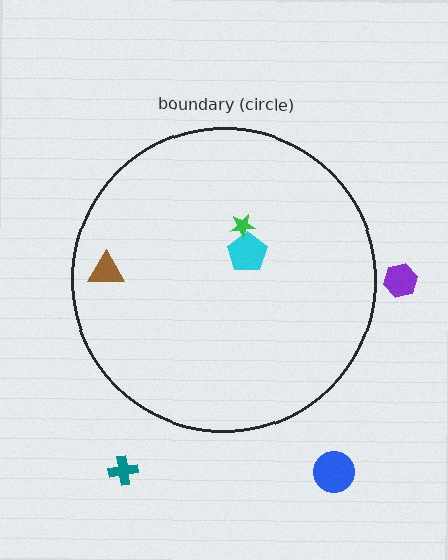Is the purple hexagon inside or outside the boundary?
Outside.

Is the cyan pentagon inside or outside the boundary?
Inside.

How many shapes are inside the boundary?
3 inside, 3 outside.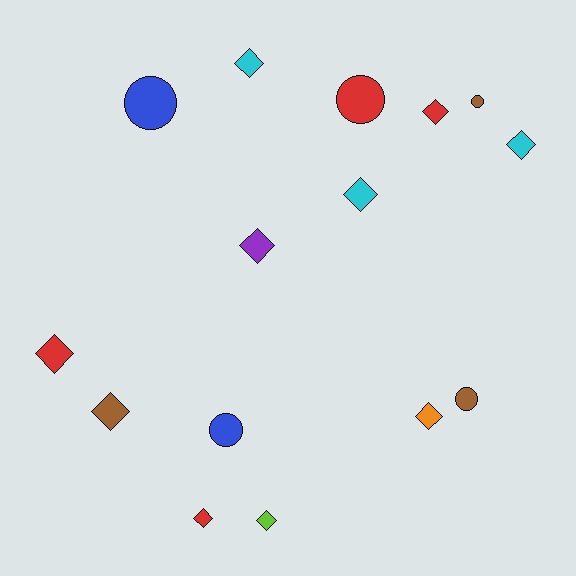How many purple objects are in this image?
There is 1 purple object.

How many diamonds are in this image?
There are 10 diamonds.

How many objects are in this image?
There are 15 objects.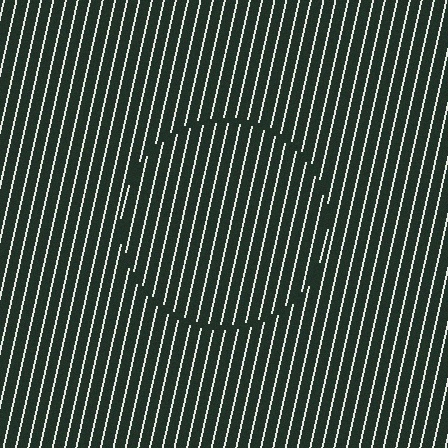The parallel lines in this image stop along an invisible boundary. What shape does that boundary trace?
An illusory circle. The interior of the shape contains the same grating, shifted by half a period — the contour is defined by the phase discontinuity where line-ends from the inner and outer gratings abut.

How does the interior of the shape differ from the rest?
The interior of the shape contains the same grating, shifted by half a period — the contour is defined by the phase discontinuity where line-ends from the inner and outer gratings abut.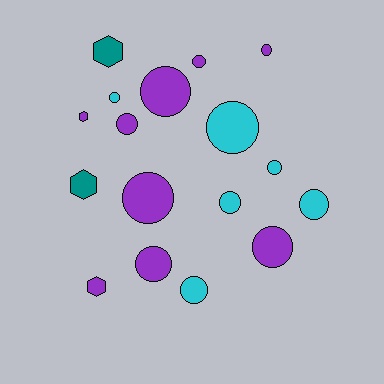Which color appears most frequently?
Purple, with 9 objects.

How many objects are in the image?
There are 17 objects.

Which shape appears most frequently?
Circle, with 13 objects.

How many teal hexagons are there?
There are 2 teal hexagons.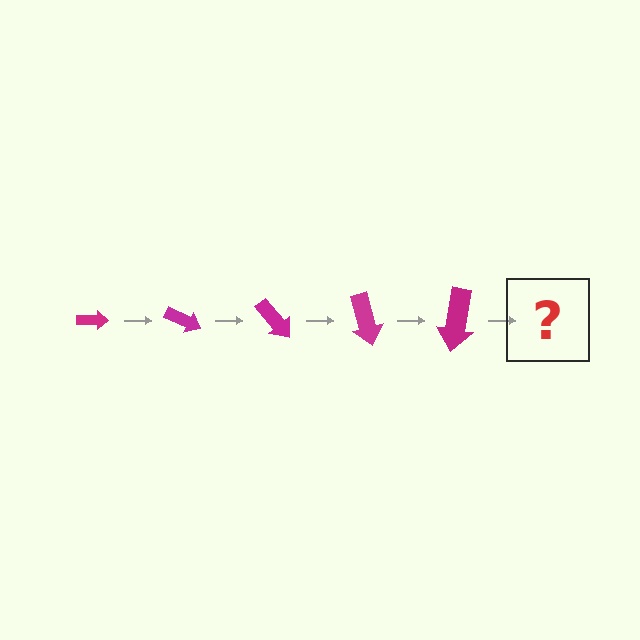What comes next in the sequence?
The next element should be an arrow, larger than the previous one and rotated 125 degrees from the start.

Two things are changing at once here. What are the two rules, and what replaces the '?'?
The two rules are that the arrow grows larger each step and it rotates 25 degrees each step. The '?' should be an arrow, larger than the previous one and rotated 125 degrees from the start.